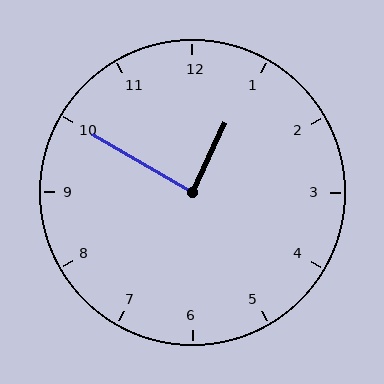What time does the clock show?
12:50.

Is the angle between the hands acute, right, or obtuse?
It is right.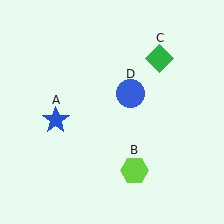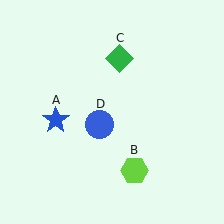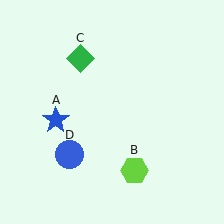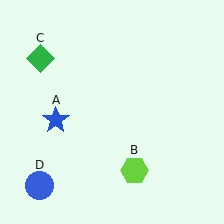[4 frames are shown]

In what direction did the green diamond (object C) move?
The green diamond (object C) moved left.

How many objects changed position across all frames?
2 objects changed position: green diamond (object C), blue circle (object D).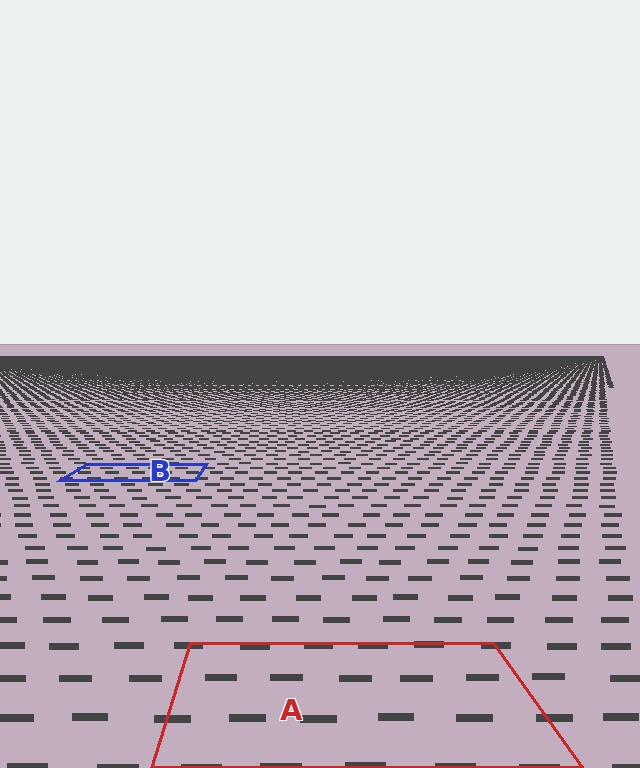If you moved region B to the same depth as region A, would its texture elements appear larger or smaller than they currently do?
They would appear larger. At a closer depth, the same texture elements are projected at a bigger on-screen size.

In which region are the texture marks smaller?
The texture marks are smaller in region B, because it is farther away.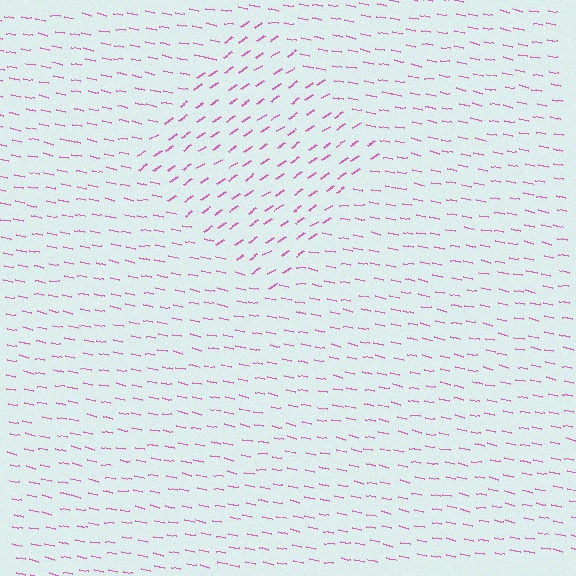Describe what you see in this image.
The image is filled with small pink line segments. A diamond region in the image has lines oriented differently from the surrounding lines, creating a visible texture boundary.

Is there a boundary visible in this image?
Yes, there is a texture boundary formed by a change in line orientation.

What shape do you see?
I see a diamond.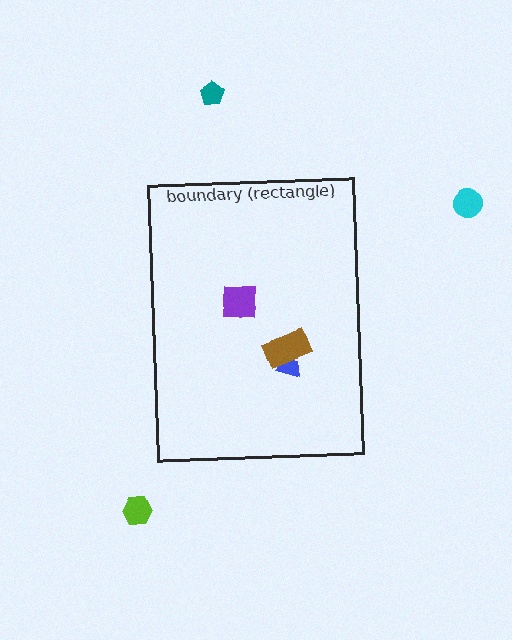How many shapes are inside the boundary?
3 inside, 3 outside.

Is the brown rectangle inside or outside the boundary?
Inside.